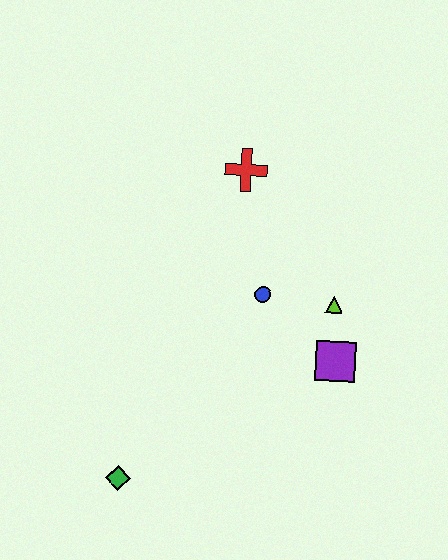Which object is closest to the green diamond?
The blue circle is closest to the green diamond.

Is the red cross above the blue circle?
Yes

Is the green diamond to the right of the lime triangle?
No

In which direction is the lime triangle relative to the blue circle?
The lime triangle is to the right of the blue circle.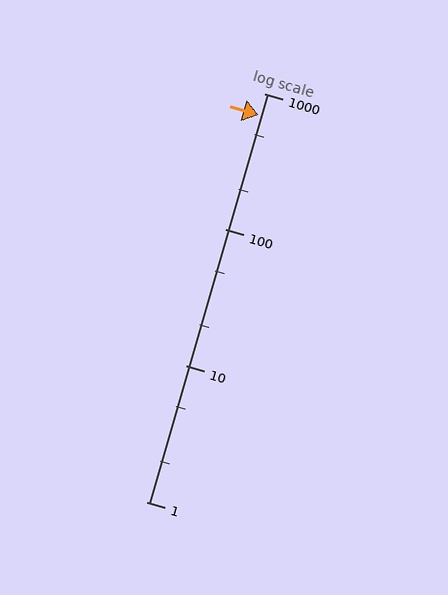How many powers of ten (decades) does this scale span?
The scale spans 3 decades, from 1 to 1000.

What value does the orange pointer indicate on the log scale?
The pointer indicates approximately 690.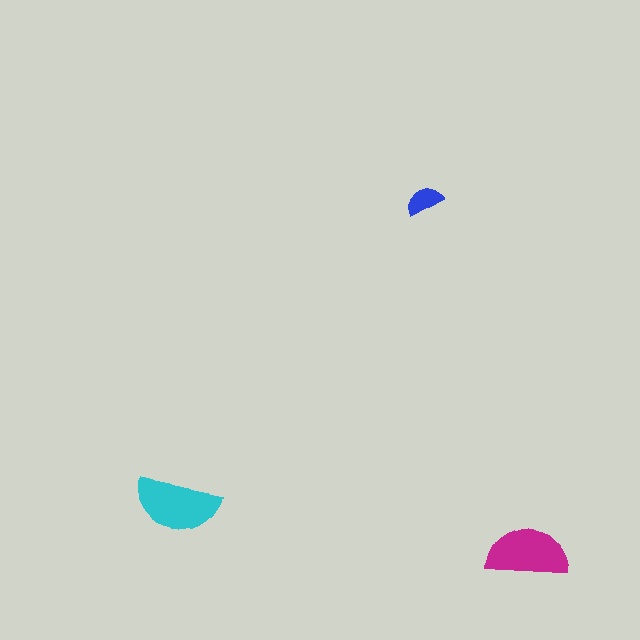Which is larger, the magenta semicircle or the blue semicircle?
The magenta one.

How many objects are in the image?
There are 3 objects in the image.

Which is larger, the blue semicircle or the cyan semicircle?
The cyan one.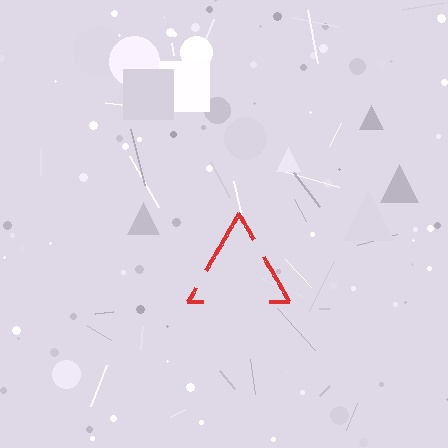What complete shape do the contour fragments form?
The contour fragments form a triangle.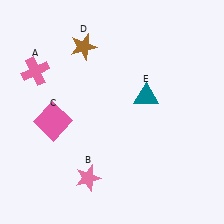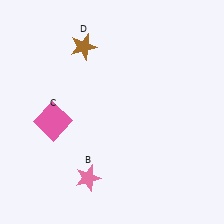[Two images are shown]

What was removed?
The teal triangle (E), the pink cross (A) were removed in Image 2.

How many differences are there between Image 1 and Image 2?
There are 2 differences between the two images.